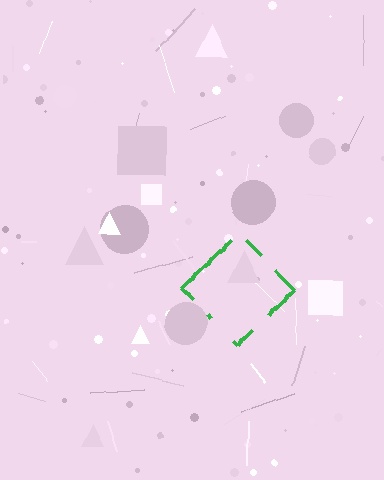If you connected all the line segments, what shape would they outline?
They would outline a diamond.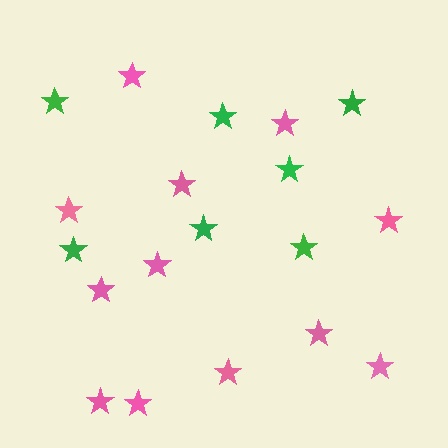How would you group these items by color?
There are 2 groups: one group of green stars (7) and one group of pink stars (12).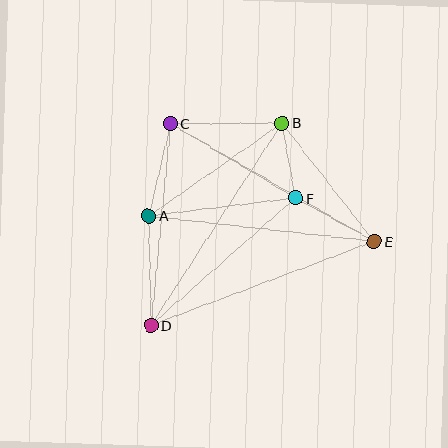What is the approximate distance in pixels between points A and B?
The distance between A and B is approximately 163 pixels.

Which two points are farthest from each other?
Points B and D are farthest from each other.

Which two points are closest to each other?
Points B and F are closest to each other.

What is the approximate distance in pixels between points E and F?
The distance between E and F is approximately 90 pixels.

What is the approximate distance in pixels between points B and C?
The distance between B and C is approximately 112 pixels.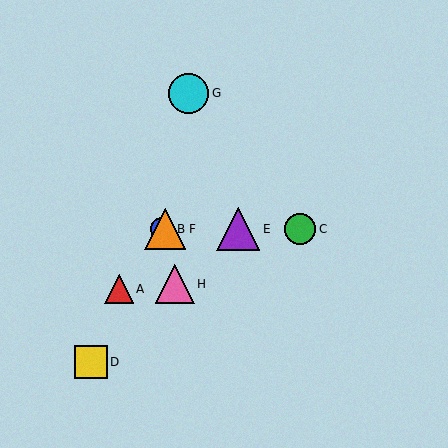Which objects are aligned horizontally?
Objects B, C, E, F are aligned horizontally.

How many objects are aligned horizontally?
4 objects (B, C, E, F) are aligned horizontally.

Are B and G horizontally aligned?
No, B is at y≈229 and G is at y≈93.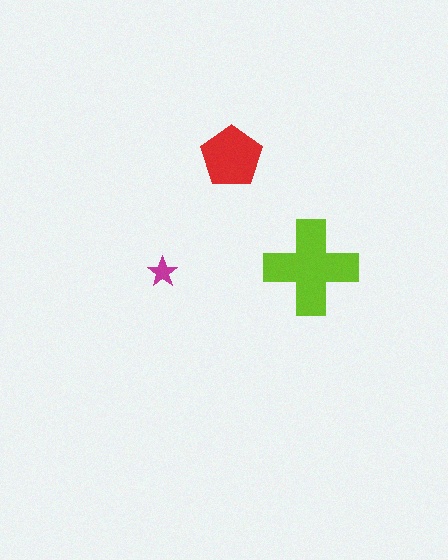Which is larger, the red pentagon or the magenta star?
The red pentagon.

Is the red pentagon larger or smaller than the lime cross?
Smaller.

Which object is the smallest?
The magenta star.